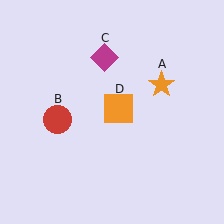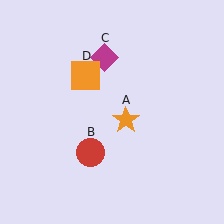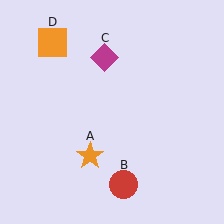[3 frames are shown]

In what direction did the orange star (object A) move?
The orange star (object A) moved down and to the left.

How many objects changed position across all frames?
3 objects changed position: orange star (object A), red circle (object B), orange square (object D).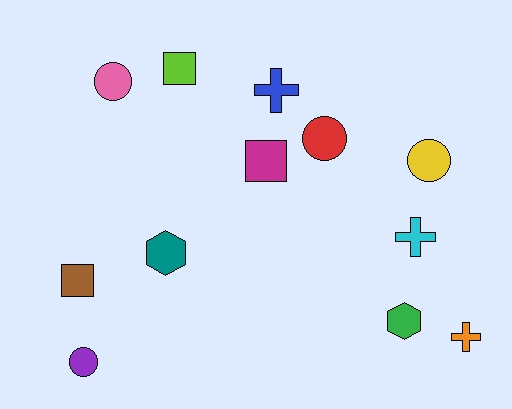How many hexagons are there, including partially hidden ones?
There are 2 hexagons.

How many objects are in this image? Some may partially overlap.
There are 12 objects.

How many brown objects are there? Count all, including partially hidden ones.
There is 1 brown object.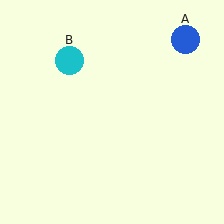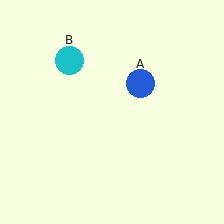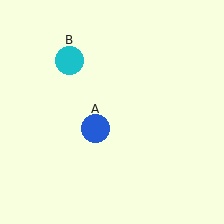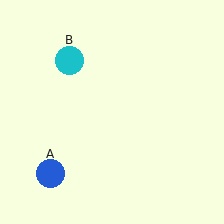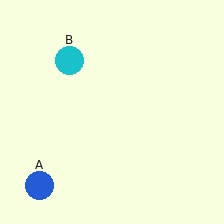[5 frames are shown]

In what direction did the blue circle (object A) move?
The blue circle (object A) moved down and to the left.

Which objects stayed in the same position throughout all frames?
Cyan circle (object B) remained stationary.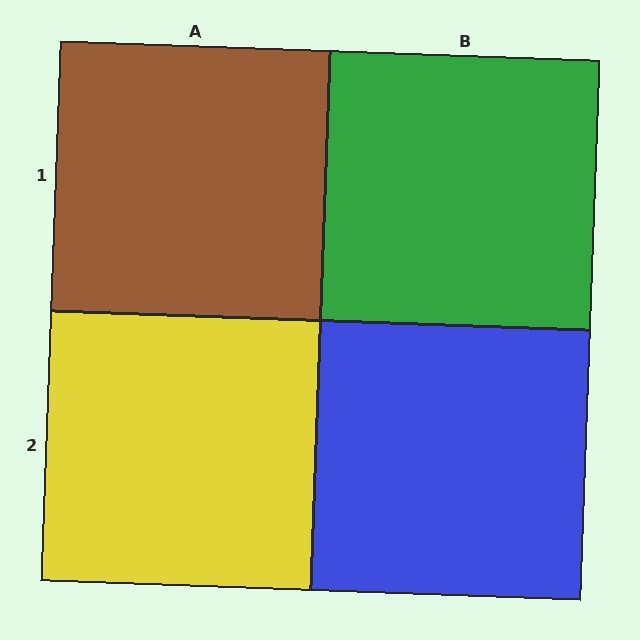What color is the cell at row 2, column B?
Blue.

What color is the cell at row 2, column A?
Yellow.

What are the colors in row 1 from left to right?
Brown, green.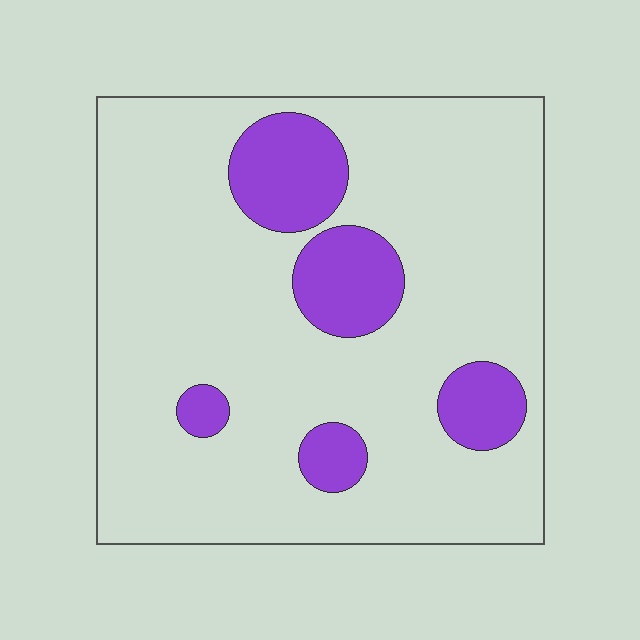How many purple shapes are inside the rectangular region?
5.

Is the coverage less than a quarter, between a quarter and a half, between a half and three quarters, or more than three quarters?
Less than a quarter.